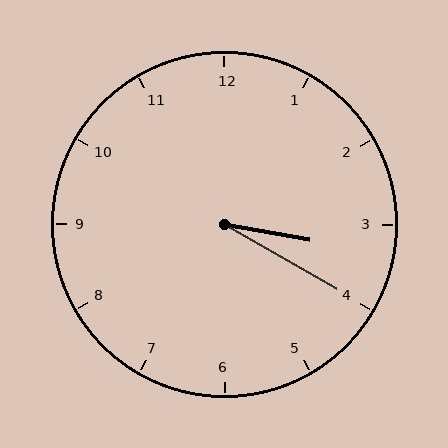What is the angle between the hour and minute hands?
Approximately 20 degrees.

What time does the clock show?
3:20.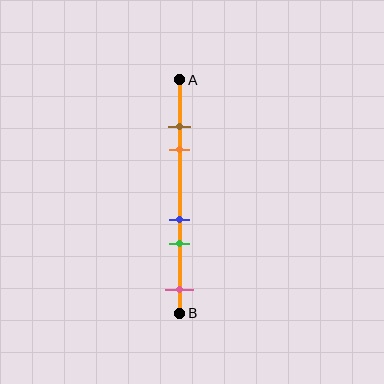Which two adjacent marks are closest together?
The brown and orange marks are the closest adjacent pair.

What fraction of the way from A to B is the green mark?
The green mark is approximately 70% (0.7) of the way from A to B.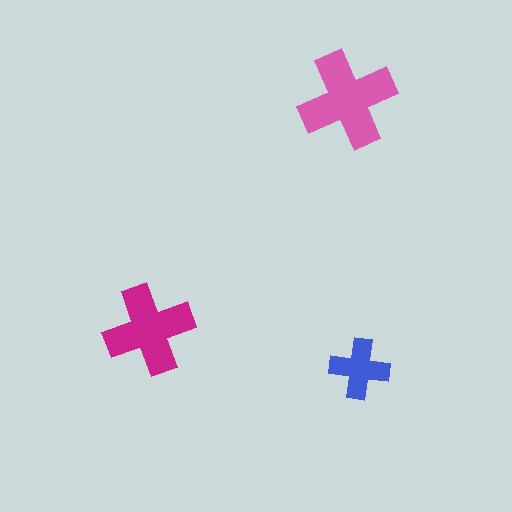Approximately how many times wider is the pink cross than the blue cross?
About 1.5 times wider.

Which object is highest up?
The pink cross is topmost.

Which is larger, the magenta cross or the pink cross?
The pink one.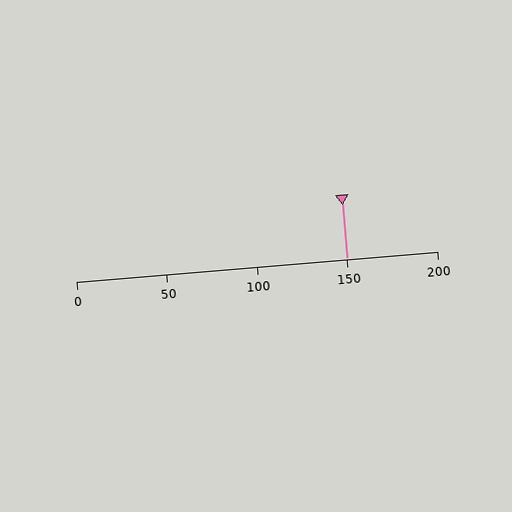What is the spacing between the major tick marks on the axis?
The major ticks are spaced 50 apart.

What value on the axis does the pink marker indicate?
The marker indicates approximately 150.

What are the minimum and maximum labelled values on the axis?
The axis runs from 0 to 200.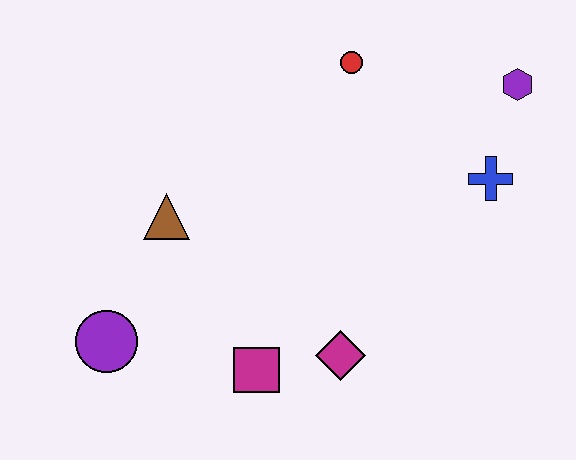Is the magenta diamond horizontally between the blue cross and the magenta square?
Yes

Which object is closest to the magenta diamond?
The magenta square is closest to the magenta diamond.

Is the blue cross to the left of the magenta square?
No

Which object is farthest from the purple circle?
The purple hexagon is farthest from the purple circle.